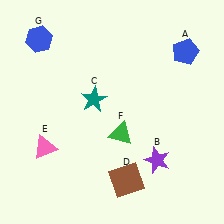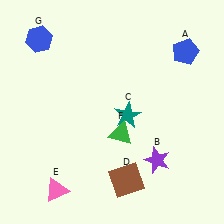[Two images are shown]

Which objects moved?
The objects that moved are: the teal star (C), the pink triangle (E).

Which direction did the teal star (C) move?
The teal star (C) moved right.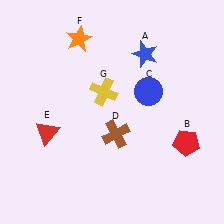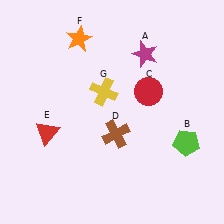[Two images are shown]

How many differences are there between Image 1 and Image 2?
There are 3 differences between the two images.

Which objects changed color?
A changed from blue to magenta. B changed from red to lime. C changed from blue to red.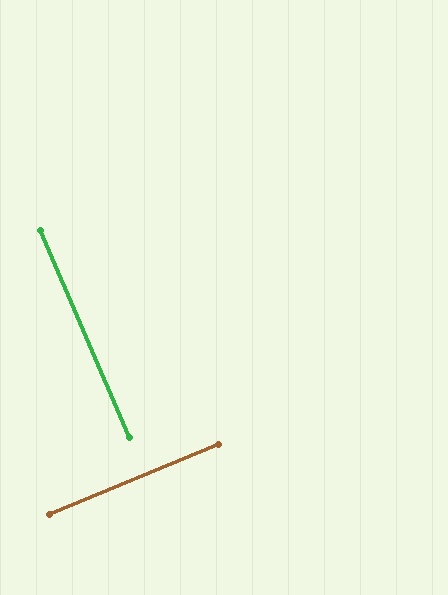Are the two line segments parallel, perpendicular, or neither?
Perpendicular — they meet at approximately 89°.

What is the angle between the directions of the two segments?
Approximately 89 degrees.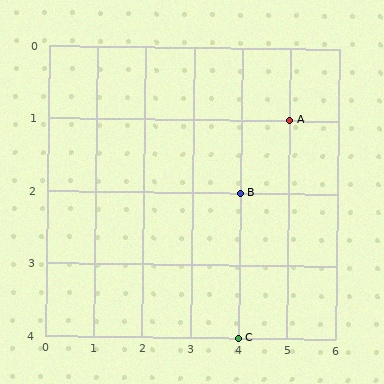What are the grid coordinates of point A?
Point A is at grid coordinates (5, 1).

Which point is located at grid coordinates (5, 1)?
Point A is at (5, 1).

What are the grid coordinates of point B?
Point B is at grid coordinates (4, 2).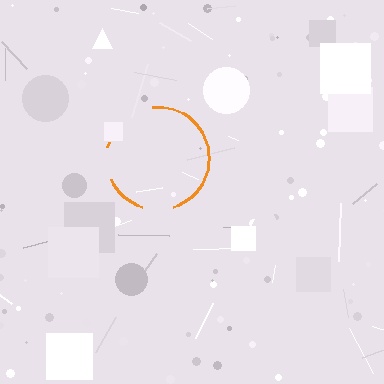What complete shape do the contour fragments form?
The contour fragments form a circle.